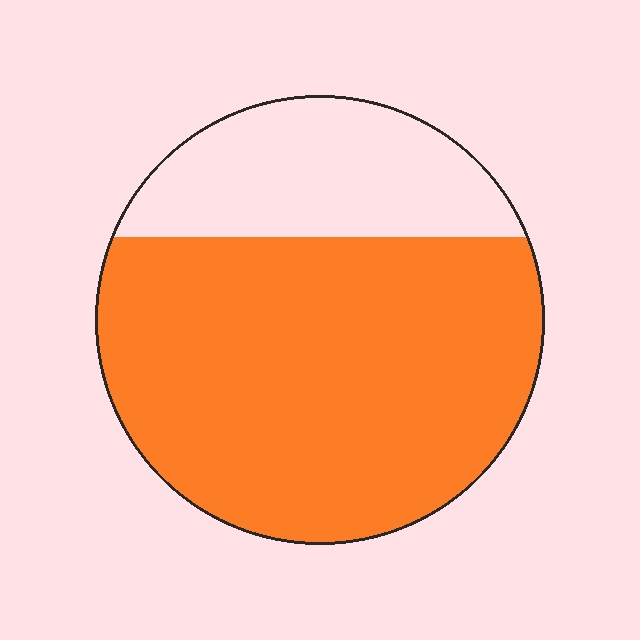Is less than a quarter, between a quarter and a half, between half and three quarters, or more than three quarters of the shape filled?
Between half and three quarters.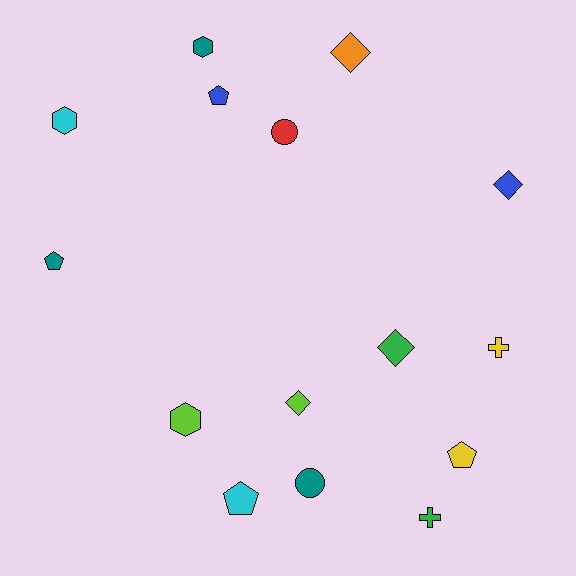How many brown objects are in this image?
There are no brown objects.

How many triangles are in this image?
There are no triangles.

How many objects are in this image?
There are 15 objects.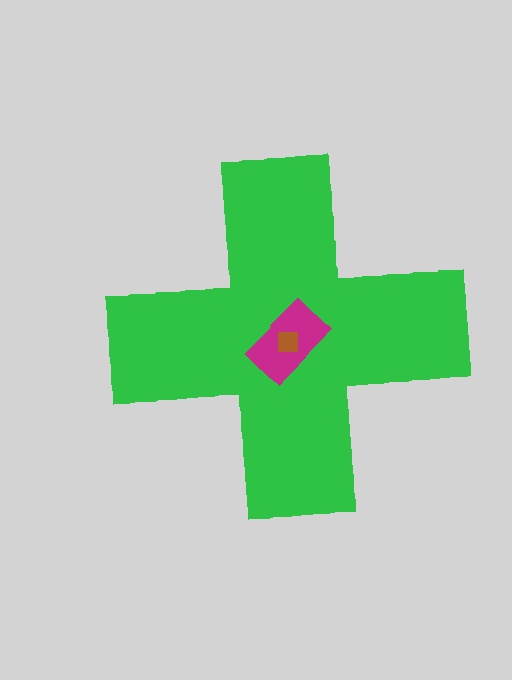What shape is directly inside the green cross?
The magenta rectangle.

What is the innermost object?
The brown square.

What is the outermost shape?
The green cross.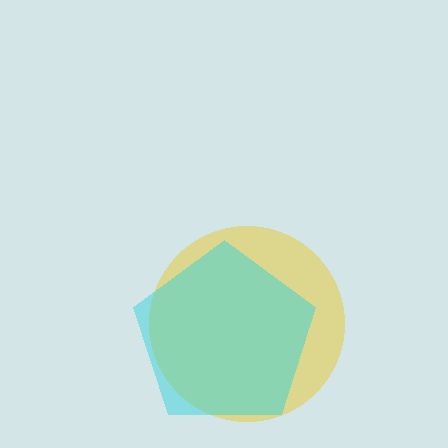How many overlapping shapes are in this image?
There are 2 overlapping shapes in the image.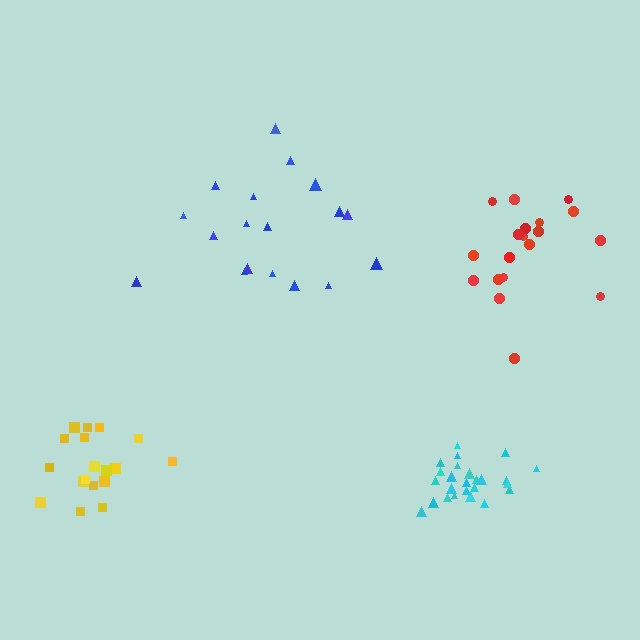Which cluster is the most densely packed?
Cyan.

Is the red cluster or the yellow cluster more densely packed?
Yellow.